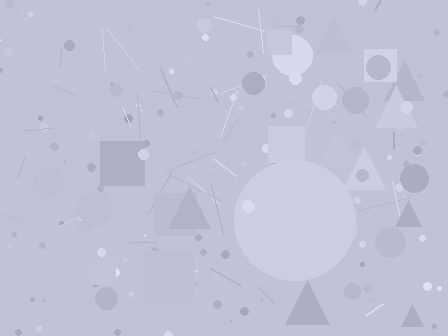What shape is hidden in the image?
A circle is hidden in the image.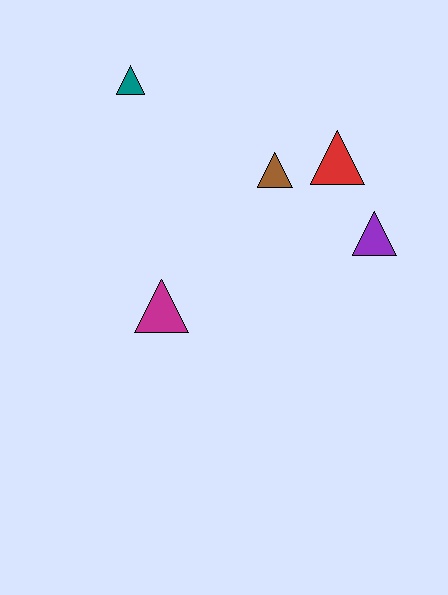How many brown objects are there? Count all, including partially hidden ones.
There is 1 brown object.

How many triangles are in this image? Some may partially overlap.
There are 5 triangles.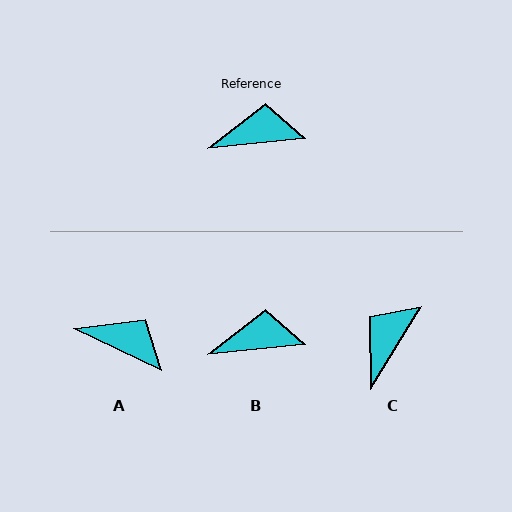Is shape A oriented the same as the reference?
No, it is off by about 31 degrees.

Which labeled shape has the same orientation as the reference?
B.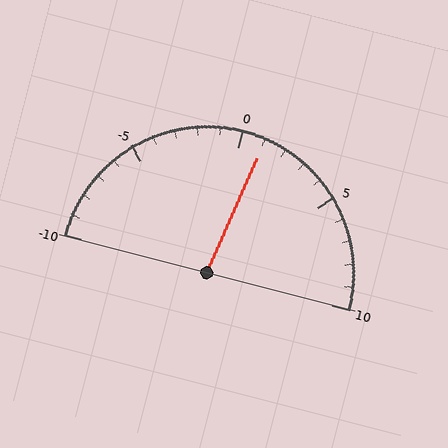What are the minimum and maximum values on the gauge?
The gauge ranges from -10 to 10.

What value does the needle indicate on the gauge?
The needle indicates approximately 1.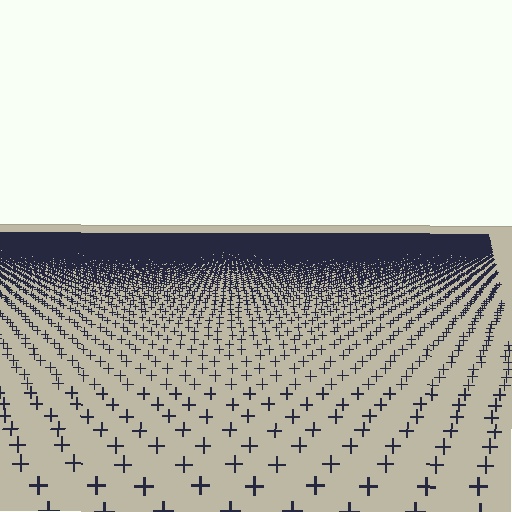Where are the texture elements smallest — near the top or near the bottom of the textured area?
Near the top.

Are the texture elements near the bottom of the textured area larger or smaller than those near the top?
Larger. Near the bottom, elements are closer to the viewer and appear at a bigger on-screen size.